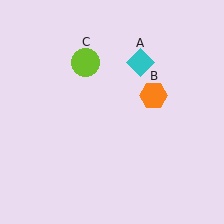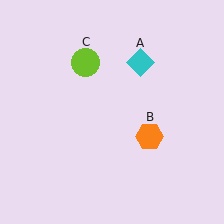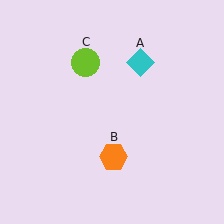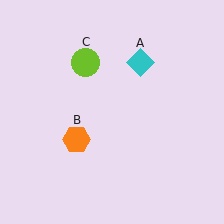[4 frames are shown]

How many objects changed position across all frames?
1 object changed position: orange hexagon (object B).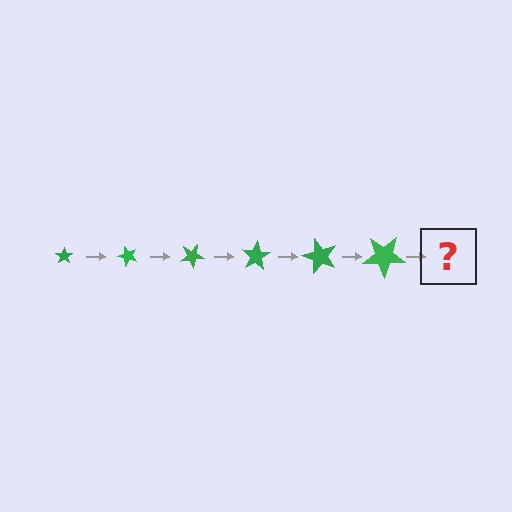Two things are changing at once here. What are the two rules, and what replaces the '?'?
The two rules are that the star grows larger each step and it rotates 50 degrees each step. The '?' should be a star, larger than the previous one and rotated 300 degrees from the start.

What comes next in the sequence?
The next element should be a star, larger than the previous one and rotated 300 degrees from the start.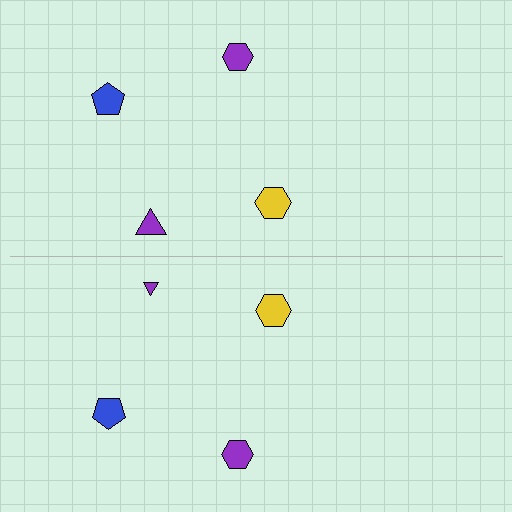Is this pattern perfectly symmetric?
No, the pattern is not perfectly symmetric. The purple triangle on the bottom side has a different size than its mirror counterpart.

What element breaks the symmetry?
The purple triangle on the bottom side has a different size than its mirror counterpart.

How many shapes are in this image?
There are 8 shapes in this image.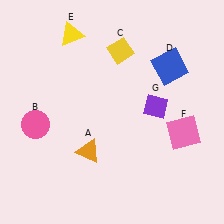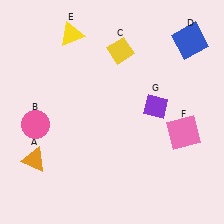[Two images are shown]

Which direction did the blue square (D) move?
The blue square (D) moved up.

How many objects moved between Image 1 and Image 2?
2 objects moved between the two images.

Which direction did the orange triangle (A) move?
The orange triangle (A) moved left.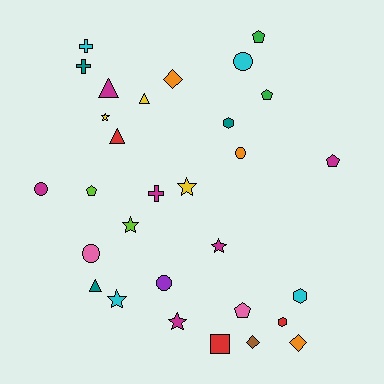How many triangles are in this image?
There are 4 triangles.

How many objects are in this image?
There are 30 objects.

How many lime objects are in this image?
There are 2 lime objects.